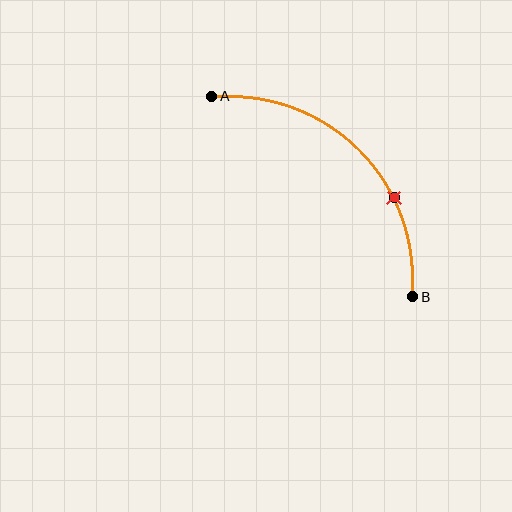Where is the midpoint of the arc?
The arc midpoint is the point on the curve farthest from the straight line joining A and B. It sits above and to the right of that line.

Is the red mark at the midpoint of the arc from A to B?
No. The red mark lies on the arc but is closer to endpoint B. The arc midpoint would be at the point on the curve equidistant along the arc from both A and B.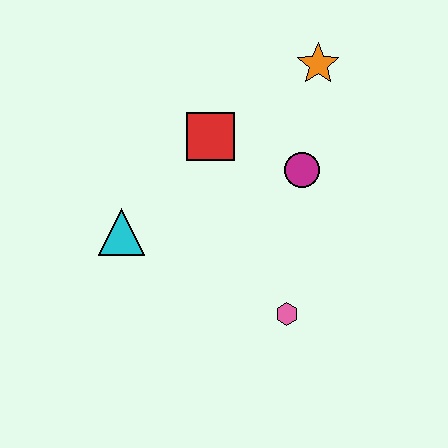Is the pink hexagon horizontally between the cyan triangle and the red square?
No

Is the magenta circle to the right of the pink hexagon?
Yes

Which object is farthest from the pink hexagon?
The orange star is farthest from the pink hexagon.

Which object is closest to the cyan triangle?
The red square is closest to the cyan triangle.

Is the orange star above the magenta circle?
Yes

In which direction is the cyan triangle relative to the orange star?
The cyan triangle is to the left of the orange star.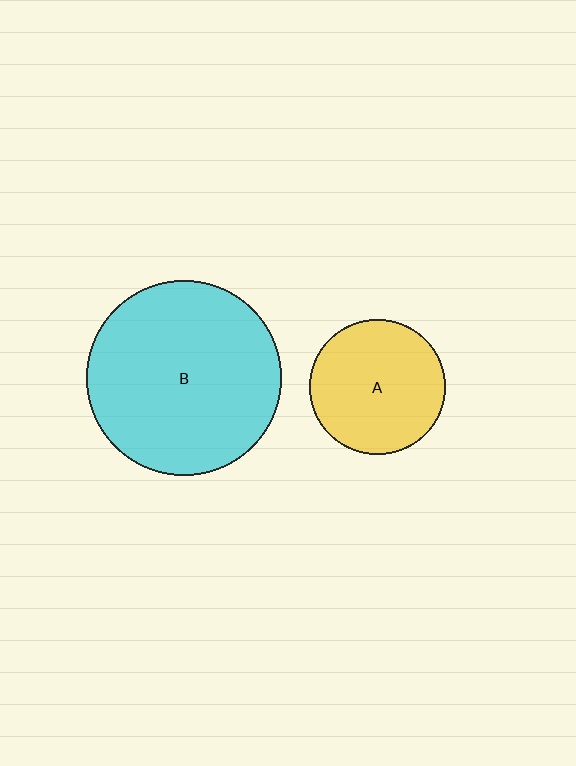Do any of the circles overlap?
No, none of the circles overlap.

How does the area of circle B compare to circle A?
Approximately 2.1 times.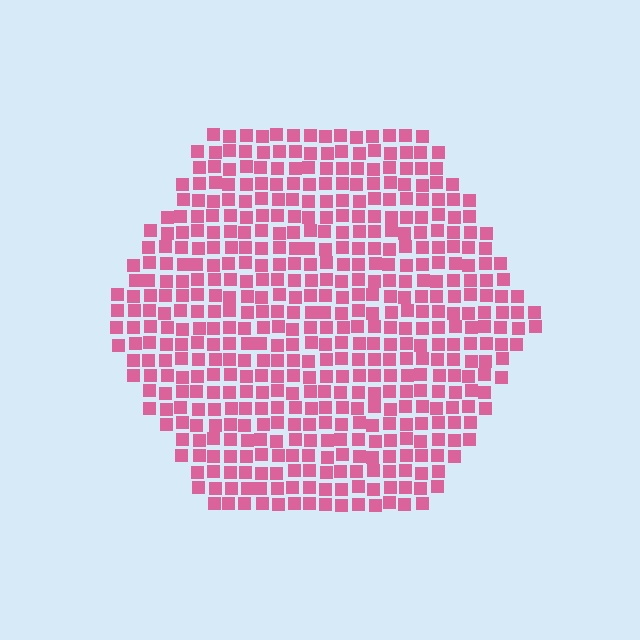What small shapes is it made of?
It is made of small squares.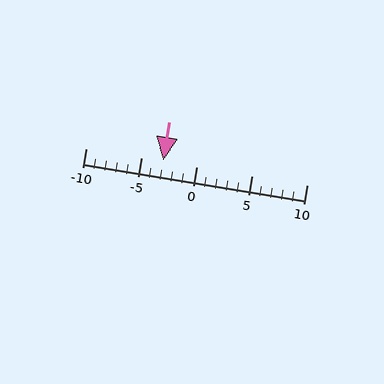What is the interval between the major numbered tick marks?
The major tick marks are spaced 5 units apart.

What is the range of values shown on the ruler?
The ruler shows values from -10 to 10.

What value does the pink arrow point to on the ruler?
The pink arrow points to approximately -3.